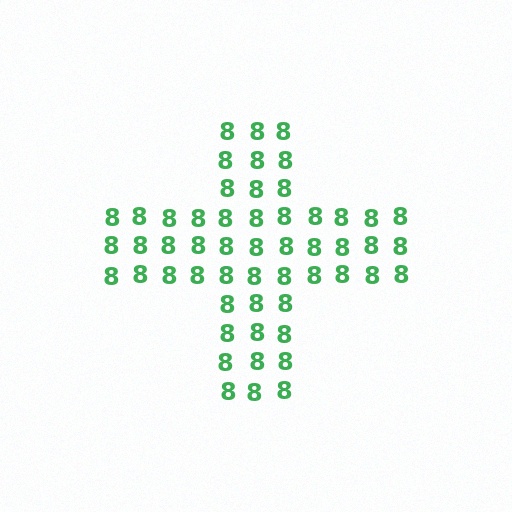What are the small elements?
The small elements are digit 8's.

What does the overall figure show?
The overall figure shows a cross.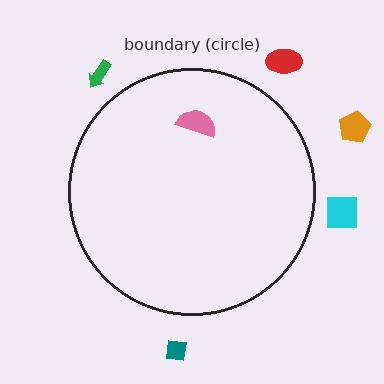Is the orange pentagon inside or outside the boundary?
Outside.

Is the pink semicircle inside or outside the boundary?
Inside.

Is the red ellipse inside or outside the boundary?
Outside.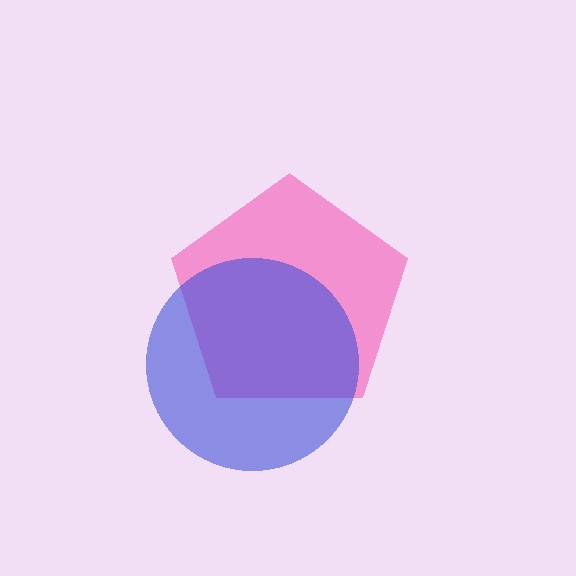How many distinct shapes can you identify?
There are 2 distinct shapes: a pink pentagon, a blue circle.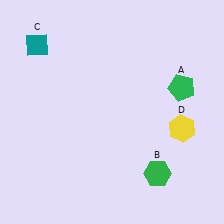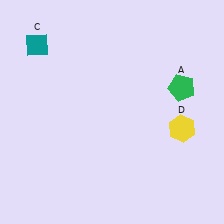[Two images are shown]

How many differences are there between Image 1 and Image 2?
There is 1 difference between the two images.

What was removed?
The green hexagon (B) was removed in Image 2.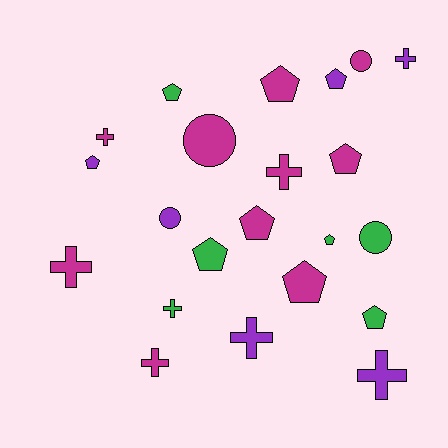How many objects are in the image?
There are 22 objects.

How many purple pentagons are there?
There are 2 purple pentagons.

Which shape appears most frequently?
Pentagon, with 10 objects.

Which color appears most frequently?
Magenta, with 10 objects.